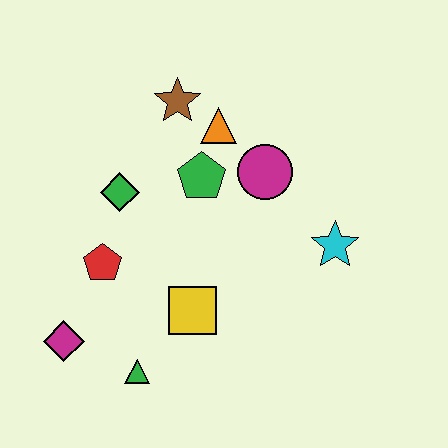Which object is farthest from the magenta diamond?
The cyan star is farthest from the magenta diamond.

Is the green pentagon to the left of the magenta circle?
Yes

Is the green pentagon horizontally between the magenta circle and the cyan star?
No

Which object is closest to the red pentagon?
The green diamond is closest to the red pentagon.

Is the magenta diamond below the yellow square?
Yes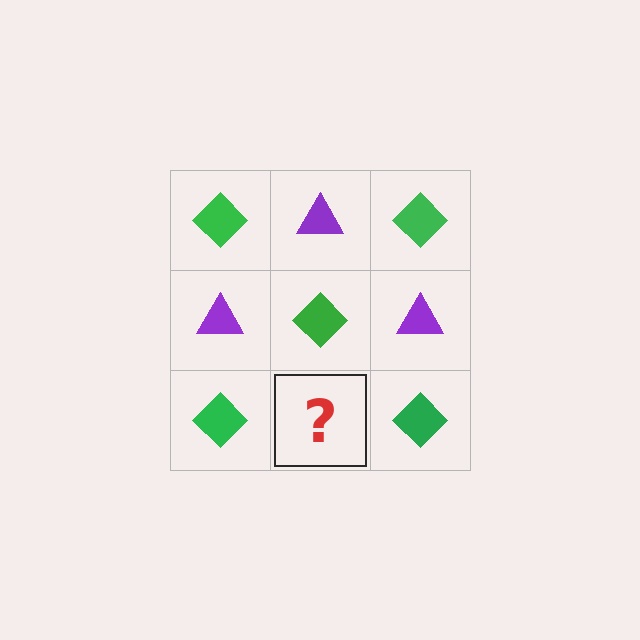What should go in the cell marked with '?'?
The missing cell should contain a purple triangle.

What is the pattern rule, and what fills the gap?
The rule is that it alternates green diamond and purple triangle in a checkerboard pattern. The gap should be filled with a purple triangle.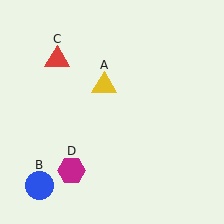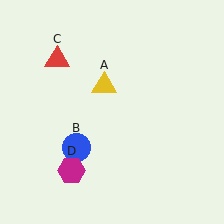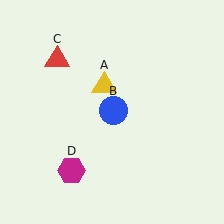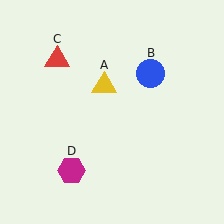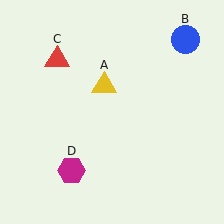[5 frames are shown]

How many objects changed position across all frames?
1 object changed position: blue circle (object B).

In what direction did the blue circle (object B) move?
The blue circle (object B) moved up and to the right.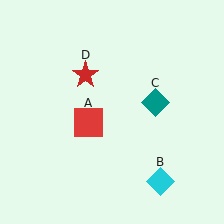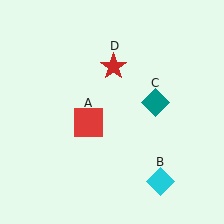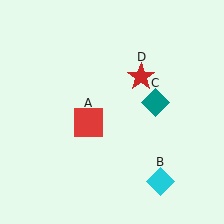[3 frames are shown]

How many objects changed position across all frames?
1 object changed position: red star (object D).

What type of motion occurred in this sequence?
The red star (object D) rotated clockwise around the center of the scene.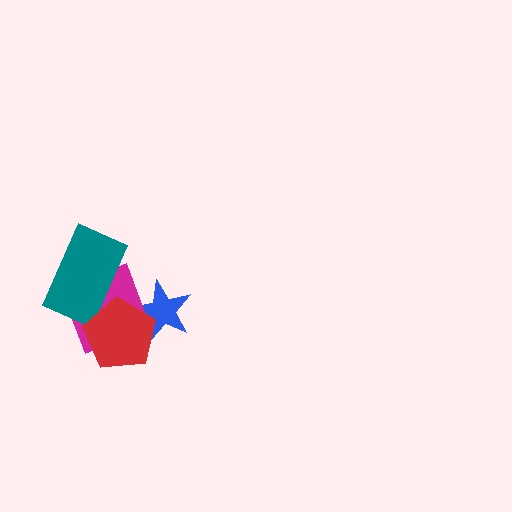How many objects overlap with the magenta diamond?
3 objects overlap with the magenta diamond.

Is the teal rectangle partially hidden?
Yes, it is partially covered by another shape.